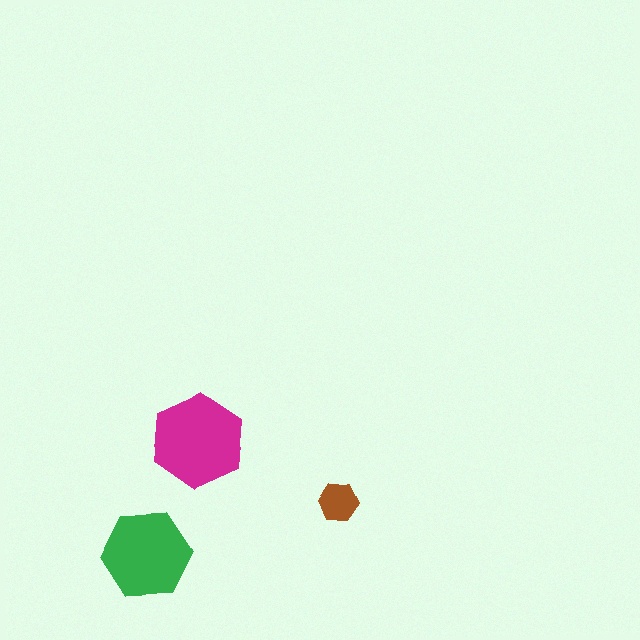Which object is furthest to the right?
The brown hexagon is rightmost.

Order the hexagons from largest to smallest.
the magenta one, the green one, the brown one.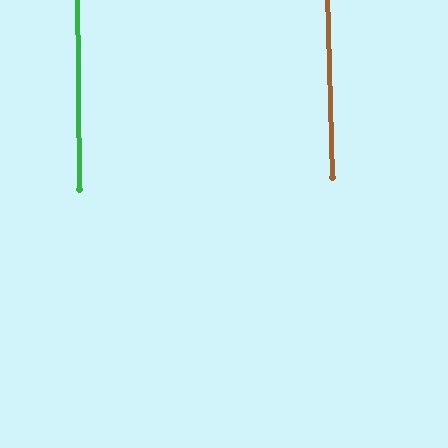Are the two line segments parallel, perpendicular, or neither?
Parallel — their directions differ by only 0.9°.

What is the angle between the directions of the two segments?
Approximately 1 degree.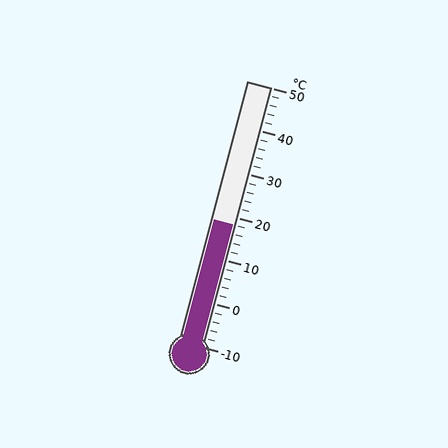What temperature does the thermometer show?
The thermometer shows approximately 18°C.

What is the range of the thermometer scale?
The thermometer scale ranges from -10°C to 50°C.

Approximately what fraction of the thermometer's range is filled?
The thermometer is filled to approximately 45% of its range.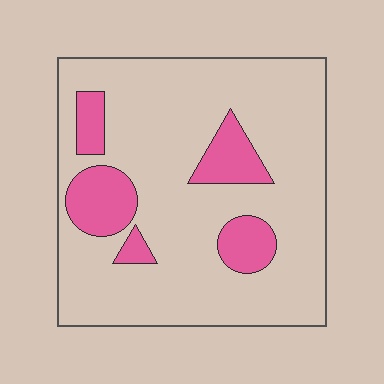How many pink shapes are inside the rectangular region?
5.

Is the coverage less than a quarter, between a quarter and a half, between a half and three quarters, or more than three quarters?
Less than a quarter.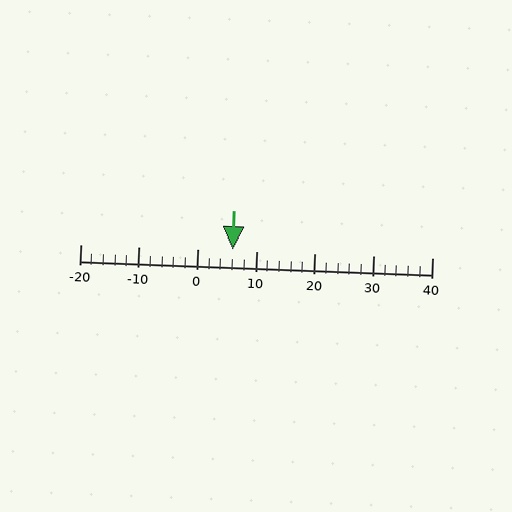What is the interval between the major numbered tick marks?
The major tick marks are spaced 10 units apart.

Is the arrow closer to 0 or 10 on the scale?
The arrow is closer to 10.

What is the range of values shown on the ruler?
The ruler shows values from -20 to 40.